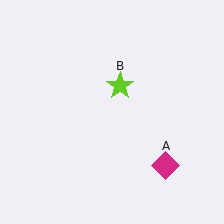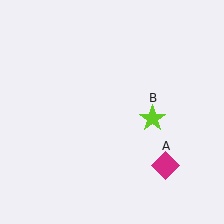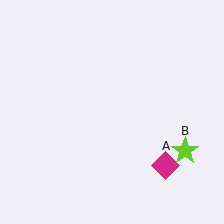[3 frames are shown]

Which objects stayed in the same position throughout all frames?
Magenta diamond (object A) remained stationary.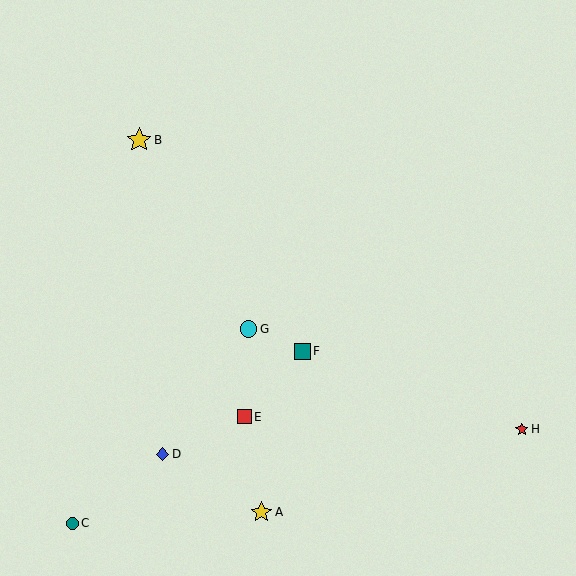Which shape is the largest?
The yellow star (labeled B) is the largest.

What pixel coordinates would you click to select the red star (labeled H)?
Click at (522, 429) to select the red star H.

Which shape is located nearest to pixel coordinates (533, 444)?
The red star (labeled H) at (522, 429) is nearest to that location.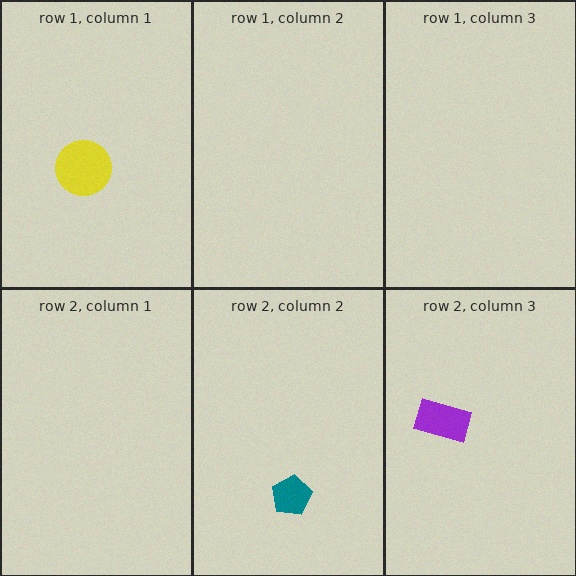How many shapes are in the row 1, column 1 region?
1.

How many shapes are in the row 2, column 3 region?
1.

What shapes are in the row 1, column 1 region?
The yellow circle.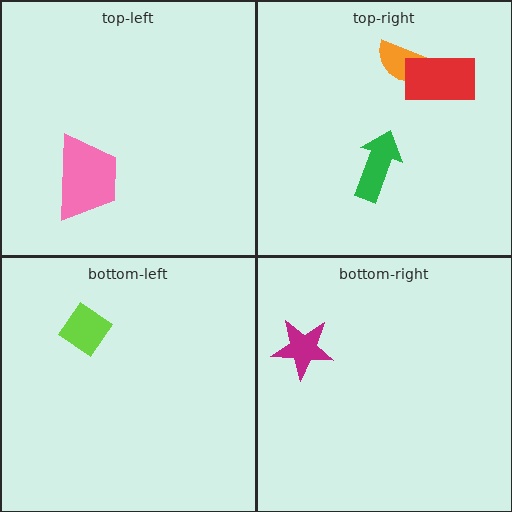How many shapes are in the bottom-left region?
1.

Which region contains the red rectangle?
The top-right region.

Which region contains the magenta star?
The bottom-right region.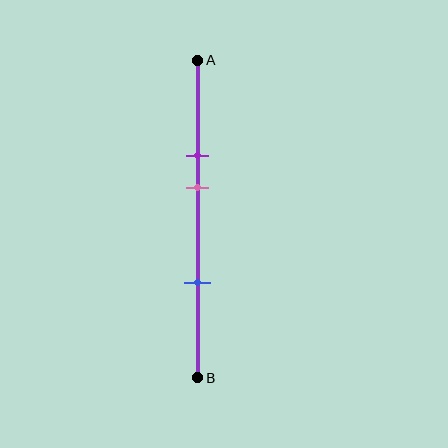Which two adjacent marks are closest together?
The purple and pink marks are the closest adjacent pair.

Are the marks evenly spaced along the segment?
No, the marks are not evenly spaced.